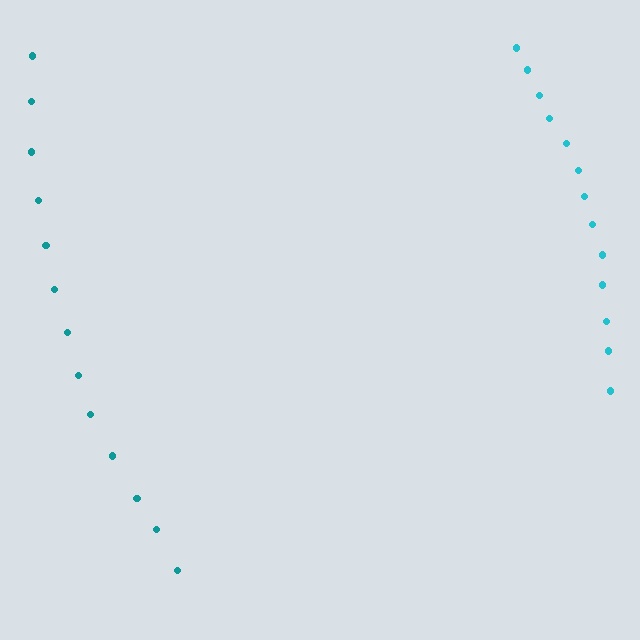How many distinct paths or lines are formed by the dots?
There are 2 distinct paths.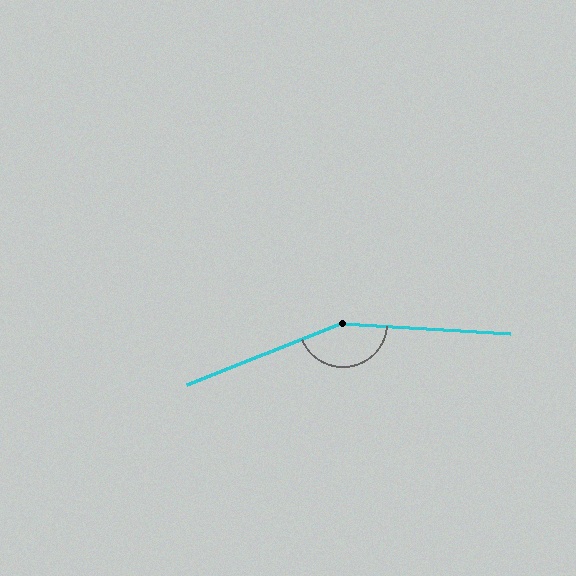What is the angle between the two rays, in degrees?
Approximately 155 degrees.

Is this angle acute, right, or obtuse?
It is obtuse.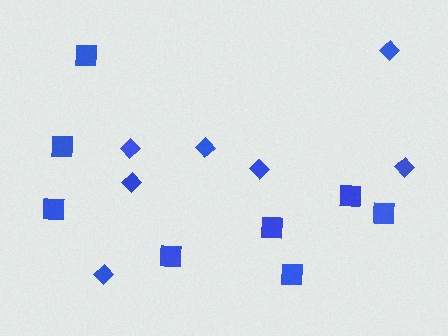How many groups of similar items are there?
There are 2 groups: one group of diamonds (7) and one group of squares (8).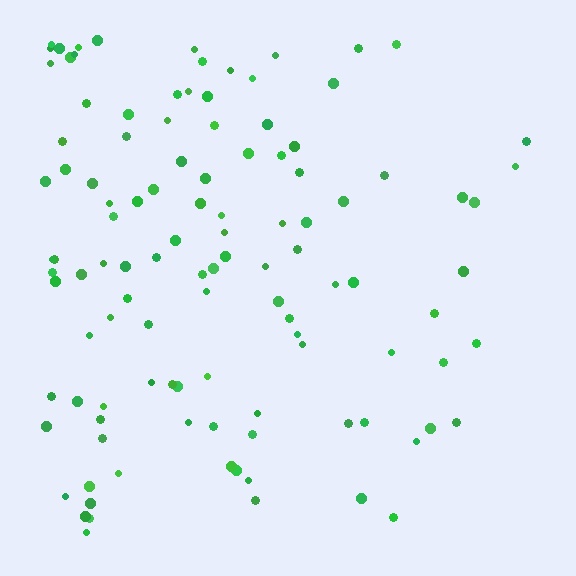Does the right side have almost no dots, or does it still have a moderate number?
Still a moderate number, just noticeably fewer than the left.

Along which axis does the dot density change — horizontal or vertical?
Horizontal.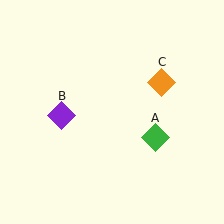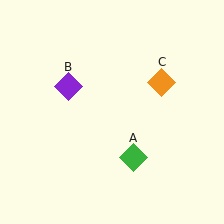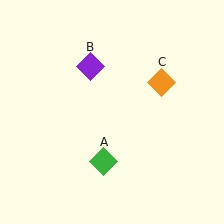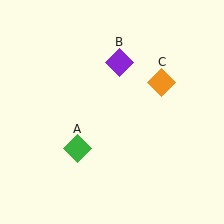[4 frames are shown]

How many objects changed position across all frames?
2 objects changed position: green diamond (object A), purple diamond (object B).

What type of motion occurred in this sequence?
The green diamond (object A), purple diamond (object B) rotated clockwise around the center of the scene.